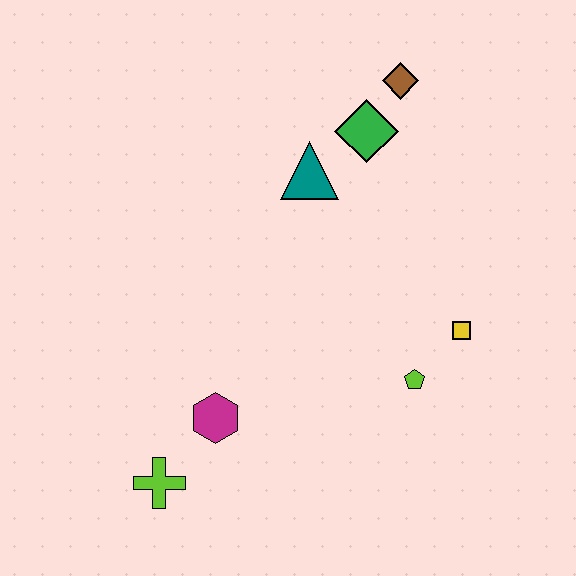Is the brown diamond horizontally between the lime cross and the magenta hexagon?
No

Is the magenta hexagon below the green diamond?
Yes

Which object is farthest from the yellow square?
The lime cross is farthest from the yellow square.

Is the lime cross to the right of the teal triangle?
No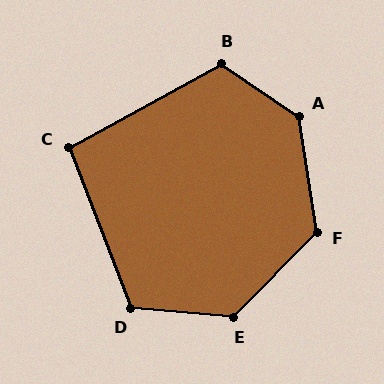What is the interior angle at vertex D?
Approximately 116 degrees (obtuse).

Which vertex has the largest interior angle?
A, at approximately 133 degrees.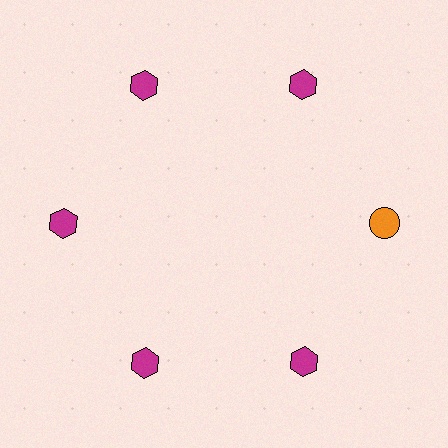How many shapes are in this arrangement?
There are 6 shapes arranged in a ring pattern.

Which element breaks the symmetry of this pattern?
The orange circle at roughly the 3 o'clock position breaks the symmetry. All other shapes are magenta hexagons.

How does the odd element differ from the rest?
It differs in both color (orange instead of magenta) and shape (circle instead of hexagon).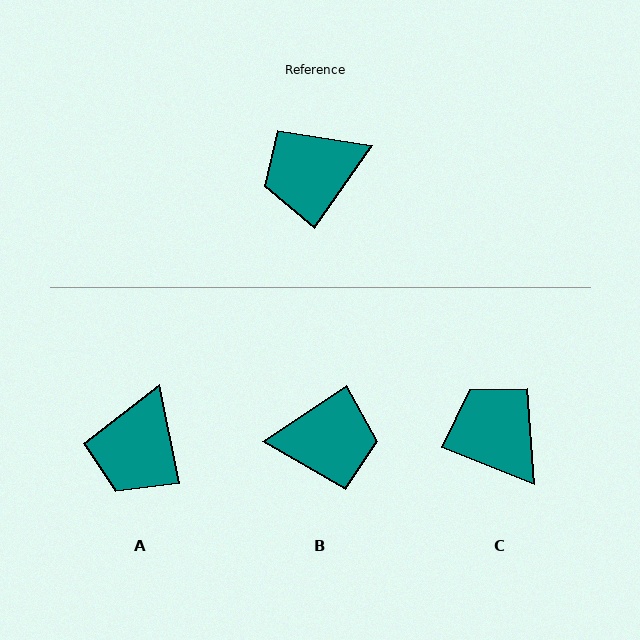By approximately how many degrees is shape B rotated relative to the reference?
Approximately 159 degrees counter-clockwise.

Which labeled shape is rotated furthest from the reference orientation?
B, about 159 degrees away.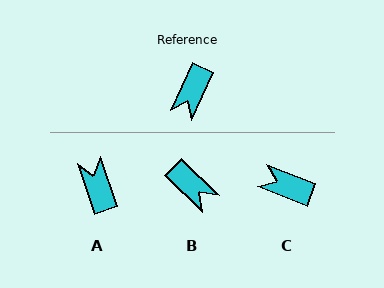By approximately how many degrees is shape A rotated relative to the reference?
Approximately 137 degrees clockwise.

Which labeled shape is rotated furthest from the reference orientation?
A, about 137 degrees away.